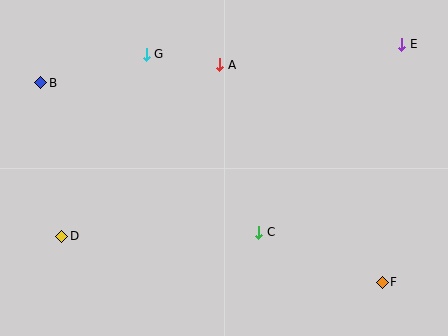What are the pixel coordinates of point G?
Point G is at (146, 54).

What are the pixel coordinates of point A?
Point A is at (220, 65).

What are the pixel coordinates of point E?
Point E is at (402, 44).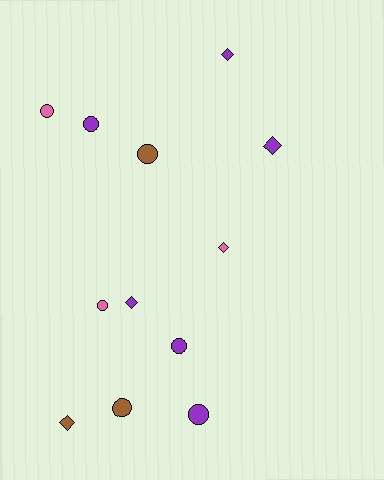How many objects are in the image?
There are 12 objects.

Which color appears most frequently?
Purple, with 6 objects.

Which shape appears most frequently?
Circle, with 7 objects.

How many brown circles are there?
There are 2 brown circles.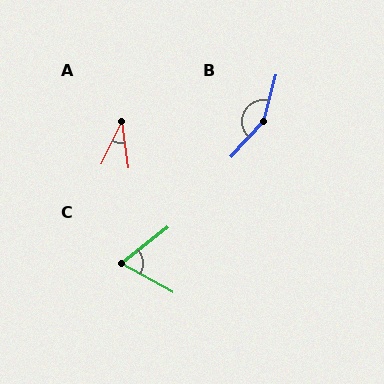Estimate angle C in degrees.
Approximately 67 degrees.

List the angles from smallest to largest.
A (33°), C (67°), B (152°).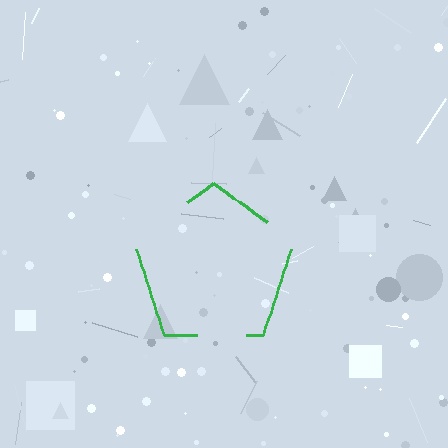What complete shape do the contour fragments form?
The contour fragments form a pentagon.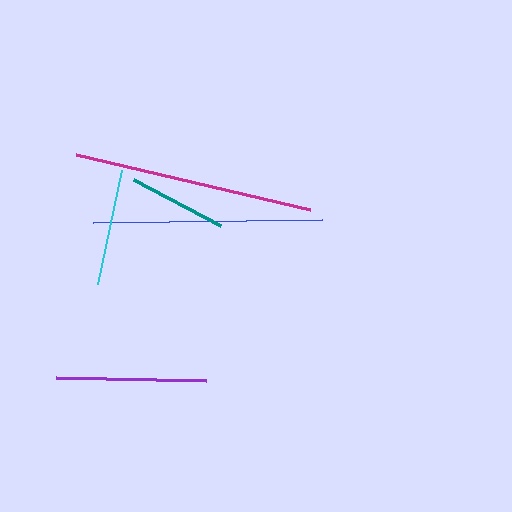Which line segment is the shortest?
The teal line is the shortest at approximately 98 pixels.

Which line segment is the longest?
The magenta line is the longest at approximately 240 pixels.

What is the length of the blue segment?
The blue segment is approximately 229 pixels long.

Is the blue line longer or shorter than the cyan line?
The blue line is longer than the cyan line.